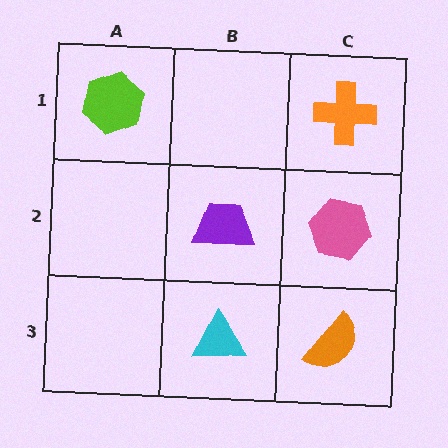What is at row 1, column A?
A lime hexagon.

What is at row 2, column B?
A purple trapezoid.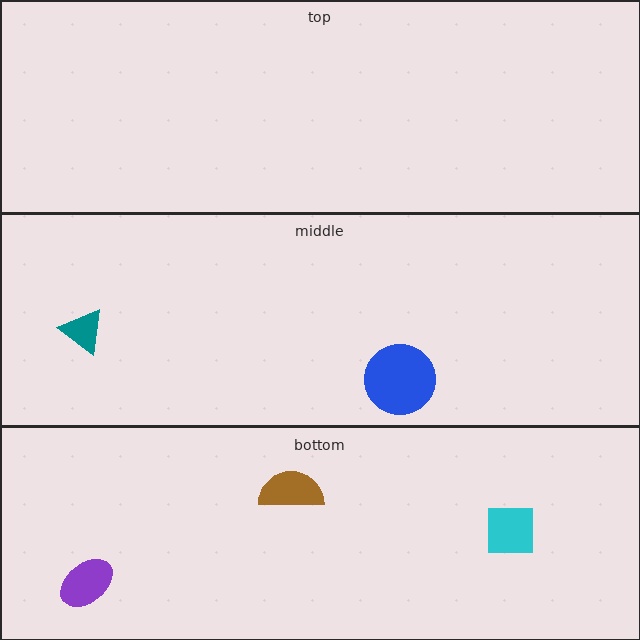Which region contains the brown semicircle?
The bottom region.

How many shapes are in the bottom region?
3.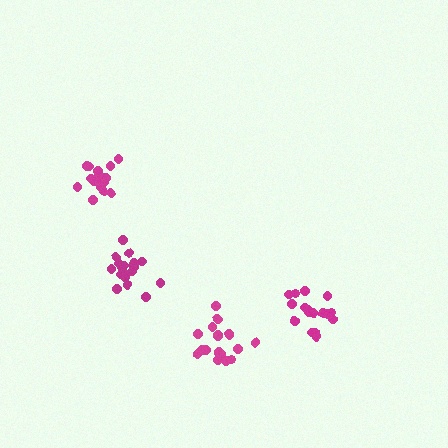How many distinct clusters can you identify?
There are 4 distinct clusters.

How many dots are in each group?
Group 1: 17 dots, Group 2: 19 dots, Group 3: 18 dots, Group 4: 21 dots (75 total).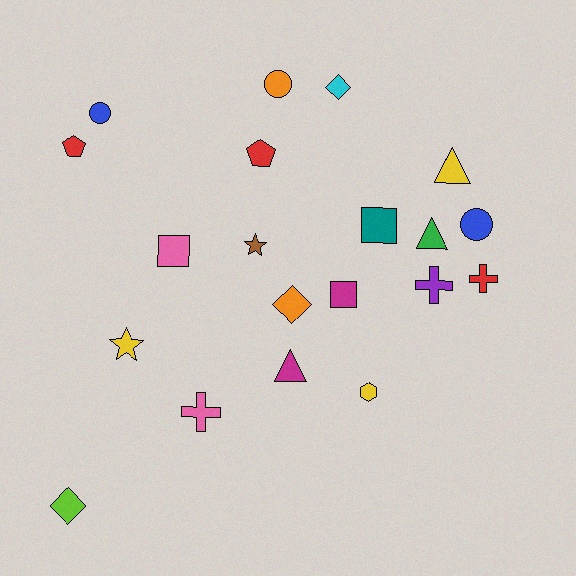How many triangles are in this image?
There are 3 triangles.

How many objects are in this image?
There are 20 objects.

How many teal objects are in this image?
There is 1 teal object.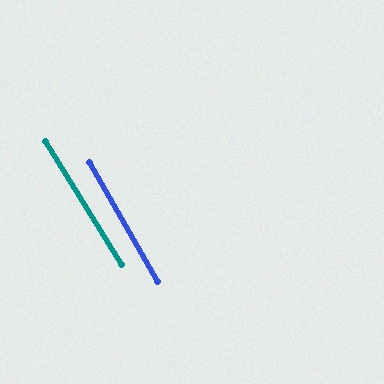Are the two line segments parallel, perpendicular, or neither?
Parallel — their directions differ by only 1.8°.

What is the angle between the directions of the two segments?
Approximately 2 degrees.